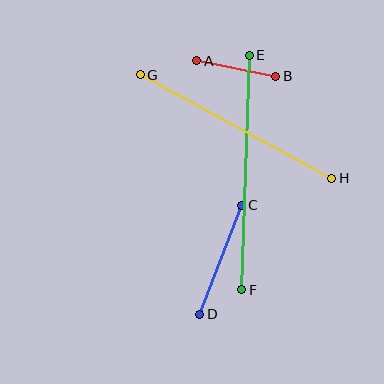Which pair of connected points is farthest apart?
Points E and F are farthest apart.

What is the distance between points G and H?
The distance is approximately 217 pixels.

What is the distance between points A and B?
The distance is approximately 80 pixels.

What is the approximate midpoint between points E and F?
The midpoint is at approximately (245, 173) pixels.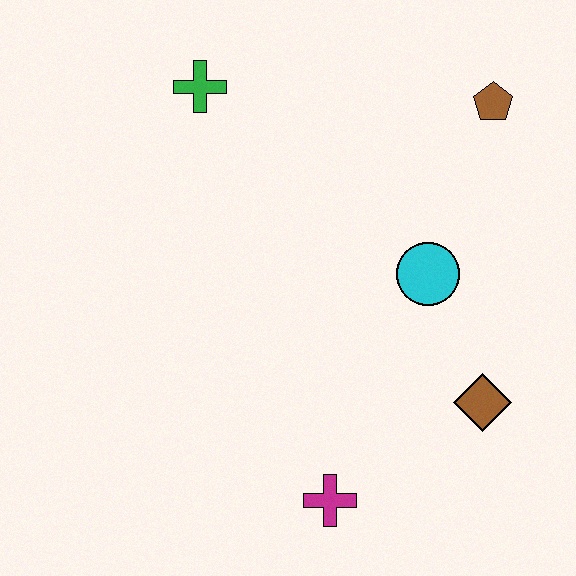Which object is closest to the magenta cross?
The brown diamond is closest to the magenta cross.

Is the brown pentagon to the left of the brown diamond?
No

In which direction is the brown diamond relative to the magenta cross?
The brown diamond is to the right of the magenta cross.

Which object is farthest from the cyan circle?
The green cross is farthest from the cyan circle.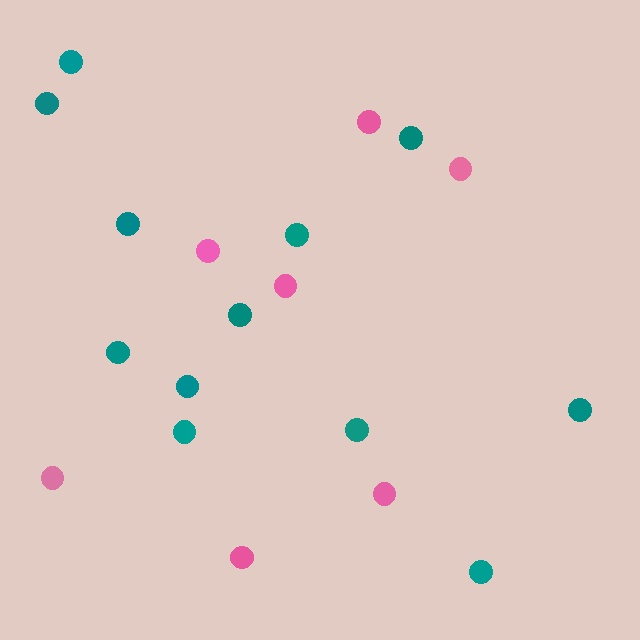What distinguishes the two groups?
There are 2 groups: one group of teal circles (12) and one group of pink circles (7).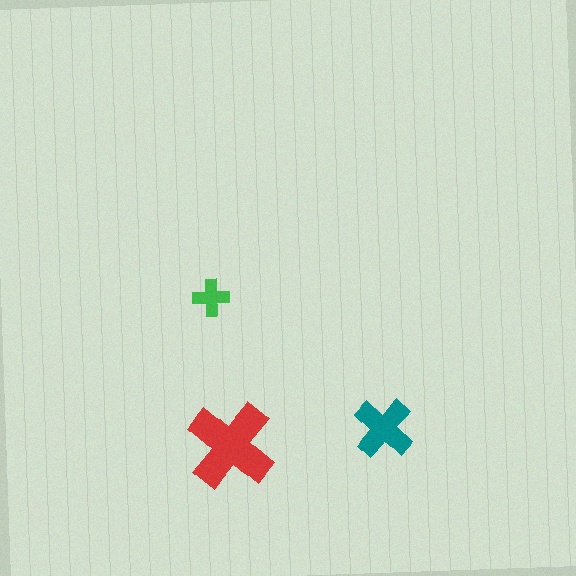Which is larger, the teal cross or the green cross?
The teal one.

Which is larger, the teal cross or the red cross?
The red one.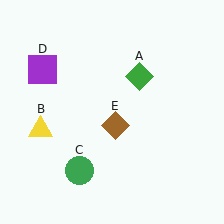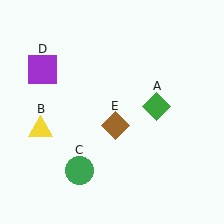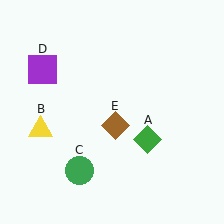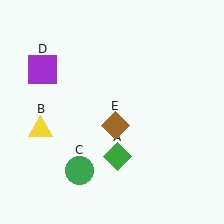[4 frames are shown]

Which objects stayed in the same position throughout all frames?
Yellow triangle (object B) and green circle (object C) and purple square (object D) and brown diamond (object E) remained stationary.